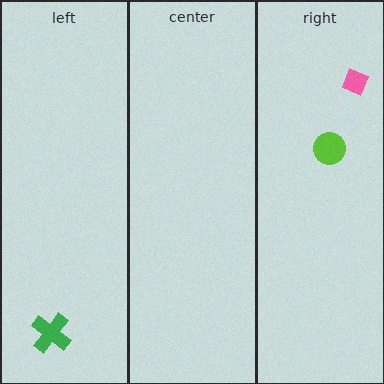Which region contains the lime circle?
The right region.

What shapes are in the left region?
The green cross.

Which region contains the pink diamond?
The right region.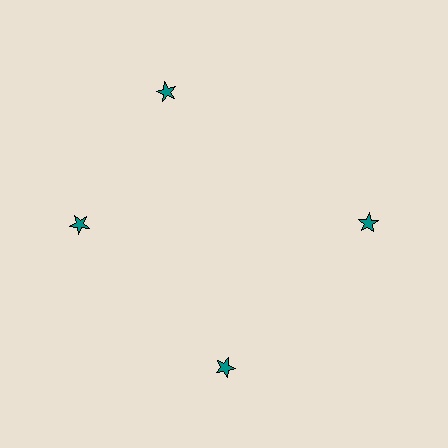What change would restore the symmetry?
The symmetry would be restored by rotating it back into even spacing with its neighbors so that all 4 stars sit at equal angles and equal distance from the center.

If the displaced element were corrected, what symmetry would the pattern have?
It would have 4-fold rotational symmetry — the pattern would map onto itself every 90 degrees.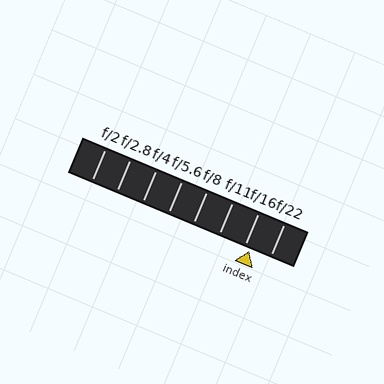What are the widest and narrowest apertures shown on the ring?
The widest aperture shown is f/2 and the narrowest is f/22.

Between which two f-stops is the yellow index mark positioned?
The index mark is between f/16 and f/22.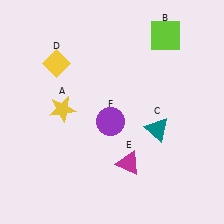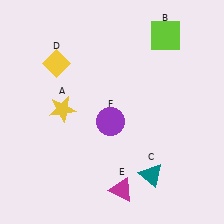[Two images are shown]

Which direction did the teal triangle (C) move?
The teal triangle (C) moved down.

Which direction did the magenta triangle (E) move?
The magenta triangle (E) moved down.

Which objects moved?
The objects that moved are: the teal triangle (C), the magenta triangle (E).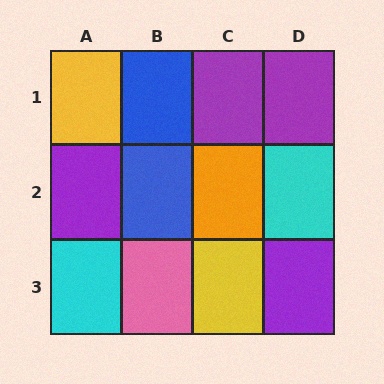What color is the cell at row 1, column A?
Yellow.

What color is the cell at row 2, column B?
Blue.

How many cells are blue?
2 cells are blue.